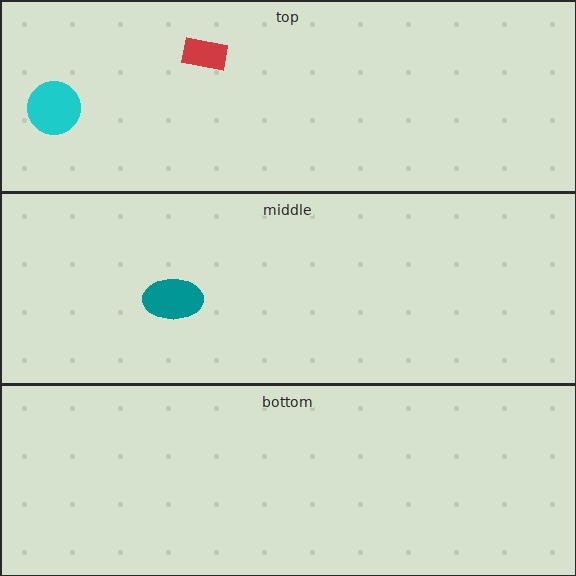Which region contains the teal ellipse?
The middle region.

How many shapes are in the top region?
2.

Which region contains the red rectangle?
The top region.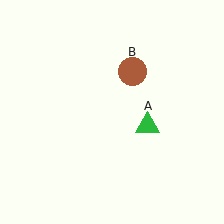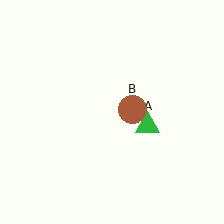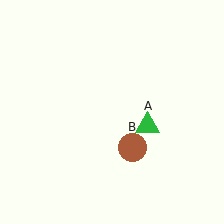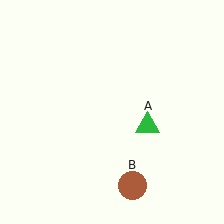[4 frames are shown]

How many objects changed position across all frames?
1 object changed position: brown circle (object B).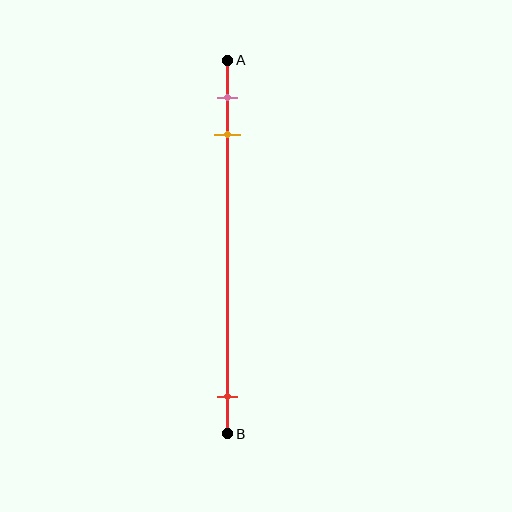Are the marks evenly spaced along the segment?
No, the marks are not evenly spaced.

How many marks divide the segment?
There are 3 marks dividing the segment.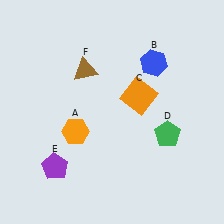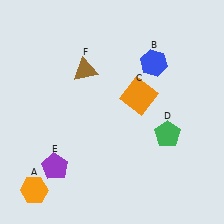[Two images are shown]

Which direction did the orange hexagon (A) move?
The orange hexagon (A) moved down.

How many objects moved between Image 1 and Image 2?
1 object moved between the two images.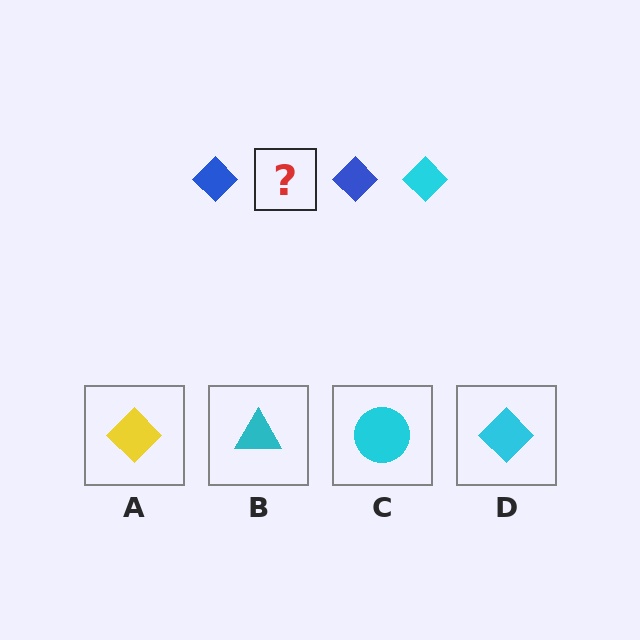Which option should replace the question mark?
Option D.